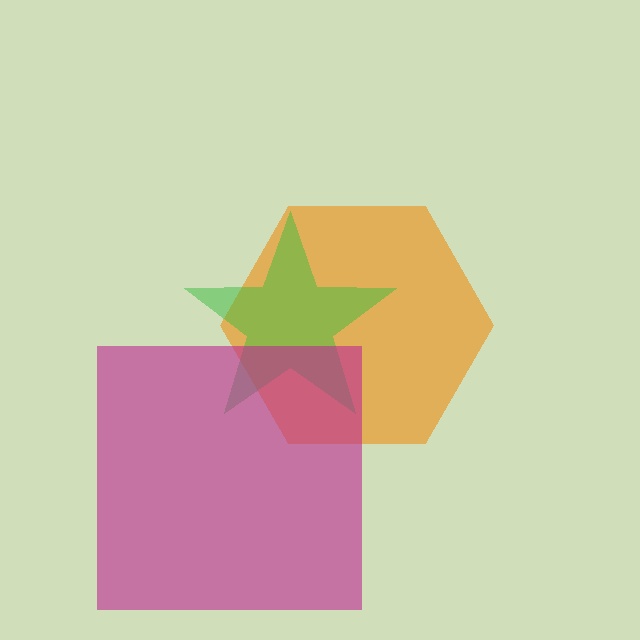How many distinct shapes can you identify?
There are 3 distinct shapes: an orange hexagon, a green star, a magenta square.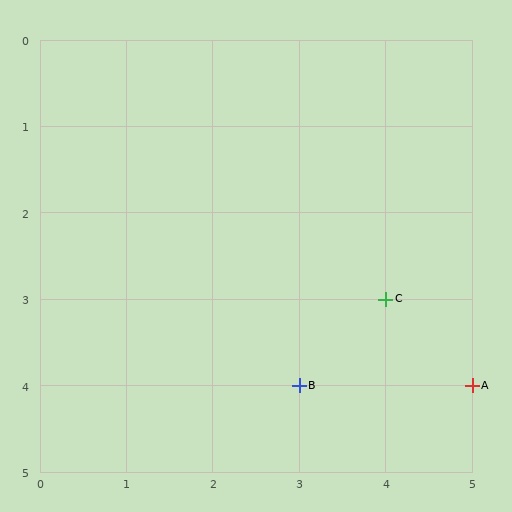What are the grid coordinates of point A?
Point A is at grid coordinates (5, 4).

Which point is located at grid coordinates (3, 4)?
Point B is at (3, 4).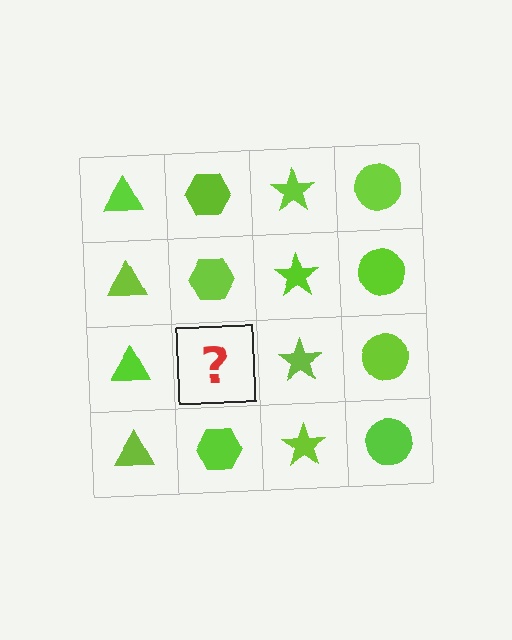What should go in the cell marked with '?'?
The missing cell should contain a lime hexagon.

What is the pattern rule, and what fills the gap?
The rule is that each column has a consistent shape. The gap should be filled with a lime hexagon.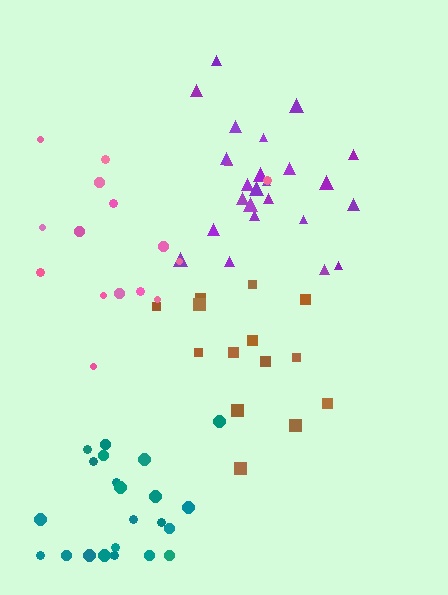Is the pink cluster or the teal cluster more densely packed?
Teal.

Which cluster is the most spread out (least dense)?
Pink.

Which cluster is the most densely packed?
Teal.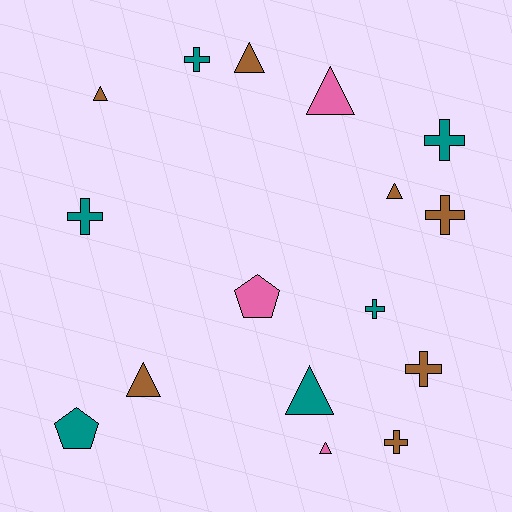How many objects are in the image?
There are 16 objects.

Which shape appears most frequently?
Triangle, with 7 objects.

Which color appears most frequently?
Brown, with 7 objects.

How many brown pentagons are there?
There are no brown pentagons.